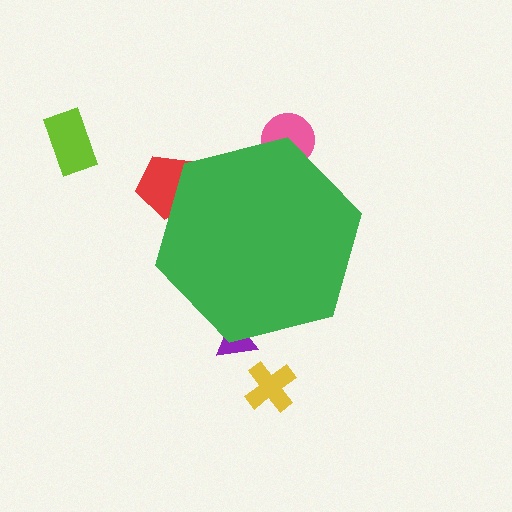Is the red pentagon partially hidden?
Yes, the red pentagon is partially hidden behind the green hexagon.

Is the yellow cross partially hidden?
No, the yellow cross is fully visible.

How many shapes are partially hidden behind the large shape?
3 shapes are partially hidden.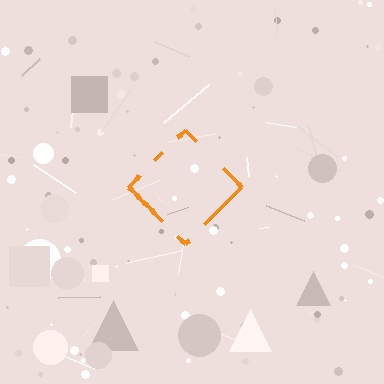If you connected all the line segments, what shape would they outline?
They would outline a diamond.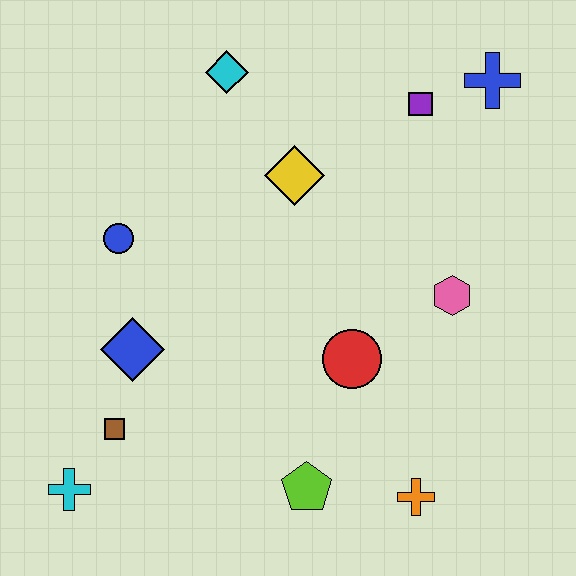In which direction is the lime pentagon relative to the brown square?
The lime pentagon is to the right of the brown square.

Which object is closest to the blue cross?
The purple square is closest to the blue cross.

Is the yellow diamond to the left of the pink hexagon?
Yes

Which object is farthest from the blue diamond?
The blue cross is farthest from the blue diamond.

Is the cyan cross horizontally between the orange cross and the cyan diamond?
No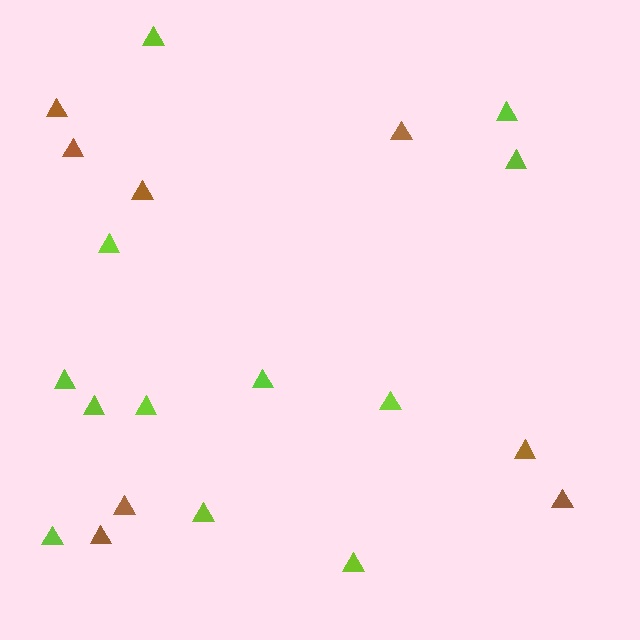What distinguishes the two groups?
There are 2 groups: one group of brown triangles (8) and one group of lime triangles (12).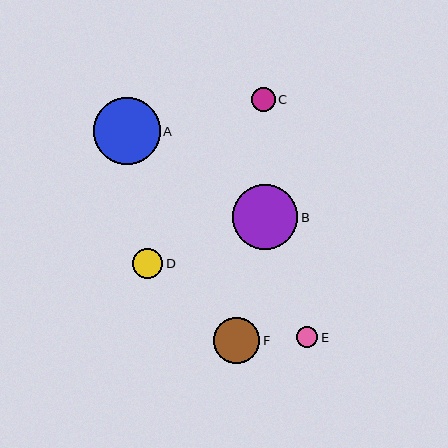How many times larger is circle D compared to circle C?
Circle D is approximately 1.3 times the size of circle C.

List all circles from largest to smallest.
From largest to smallest: A, B, F, D, C, E.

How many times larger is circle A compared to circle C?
Circle A is approximately 2.8 times the size of circle C.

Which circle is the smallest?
Circle E is the smallest with a size of approximately 21 pixels.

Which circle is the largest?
Circle A is the largest with a size of approximately 67 pixels.